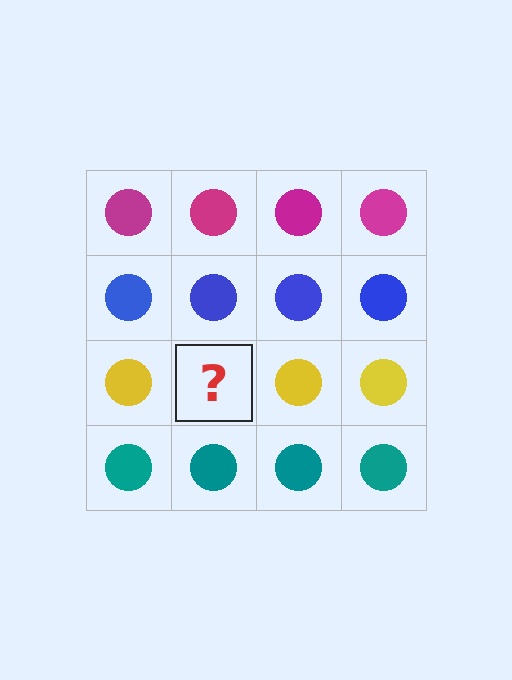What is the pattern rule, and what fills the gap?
The rule is that each row has a consistent color. The gap should be filled with a yellow circle.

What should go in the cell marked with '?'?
The missing cell should contain a yellow circle.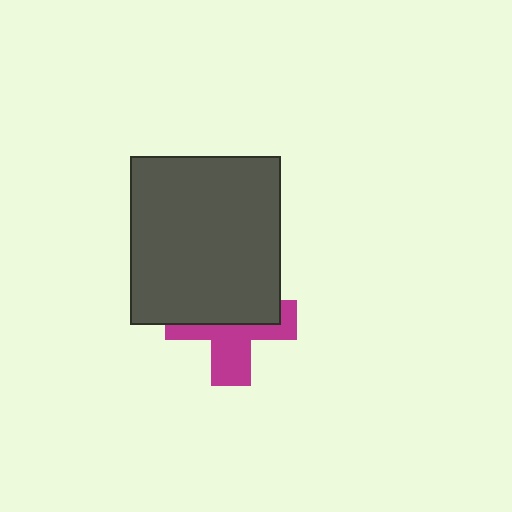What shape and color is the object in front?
The object in front is a dark gray rectangle.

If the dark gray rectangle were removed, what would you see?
You would see the complete magenta cross.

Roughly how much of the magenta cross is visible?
About half of it is visible (roughly 46%).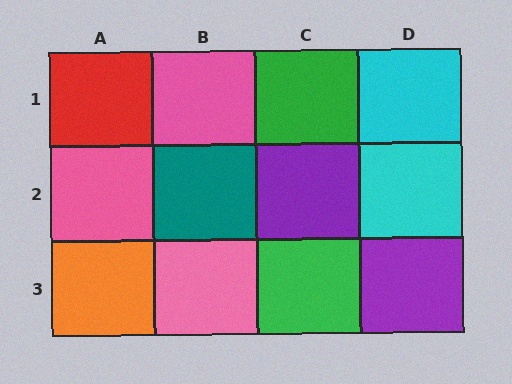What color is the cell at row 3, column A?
Orange.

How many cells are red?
1 cell is red.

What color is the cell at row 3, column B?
Pink.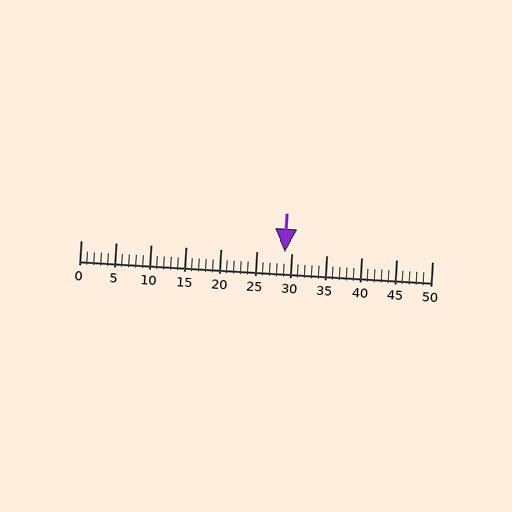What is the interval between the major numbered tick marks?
The major tick marks are spaced 5 units apart.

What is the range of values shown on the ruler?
The ruler shows values from 0 to 50.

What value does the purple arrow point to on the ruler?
The purple arrow points to approximately 29.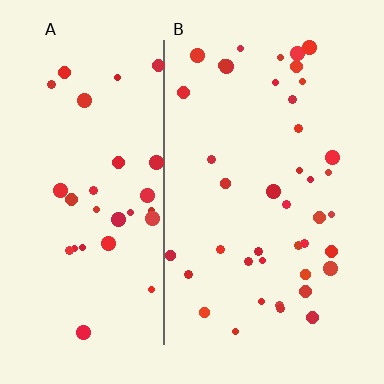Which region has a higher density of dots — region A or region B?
B (the right).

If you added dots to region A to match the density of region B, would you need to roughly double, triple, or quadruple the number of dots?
Approximately double.